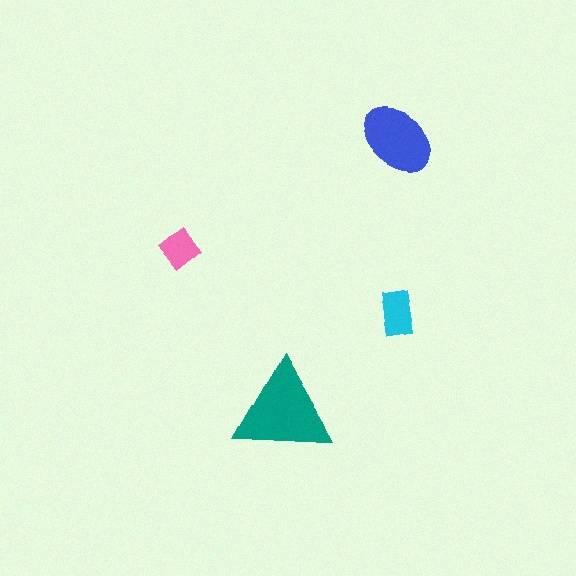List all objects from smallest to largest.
The pink diamond, the cyan rectangle, the blue ellipse, the teal triangle.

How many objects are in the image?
There are 4 objects in the image.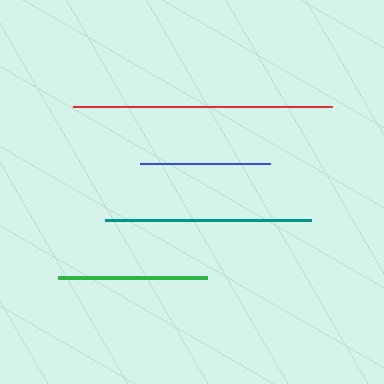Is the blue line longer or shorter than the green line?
The green line is longer than the blue line.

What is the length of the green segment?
The green segment is approximately 149 pixels long.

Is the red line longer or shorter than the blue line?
The red line is longer than the blue line.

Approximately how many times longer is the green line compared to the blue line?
The green line is approximately 1.2 times the length of the blue line.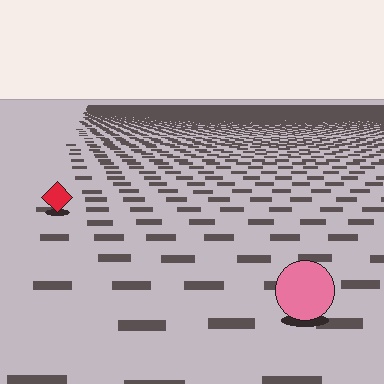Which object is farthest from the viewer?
The red diamond is farthest from the viewer. It appears smaller and the ground texture around it is denser.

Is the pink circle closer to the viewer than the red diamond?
Yes. The pink circle is closer — you can tell from the texture gradient: the ground texture is coarser near it.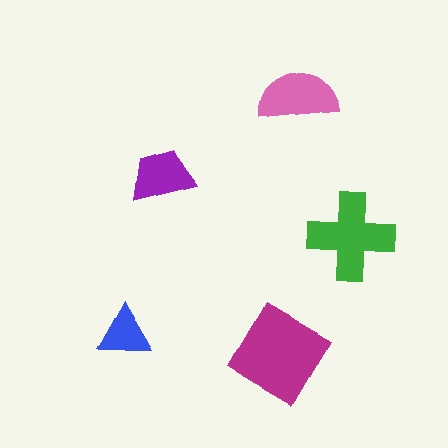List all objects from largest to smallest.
The magenta diamond, the green cross, the pink semicircle, the purple trapezoid, the blue triangle.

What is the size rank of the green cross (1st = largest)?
2nd.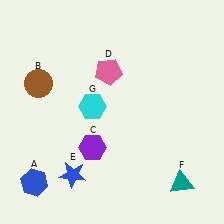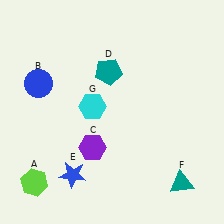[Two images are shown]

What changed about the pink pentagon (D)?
In Image 1, D is pink. In Image 2, it changed to teal.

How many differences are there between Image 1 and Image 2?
There are 3 differences between the two images.